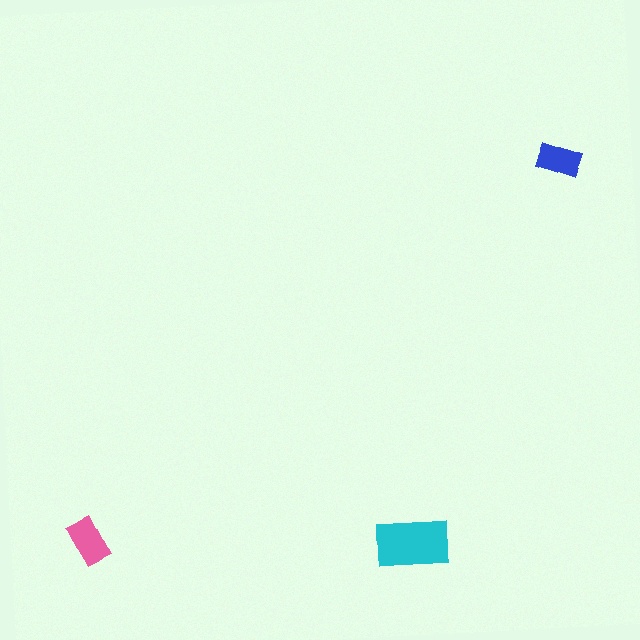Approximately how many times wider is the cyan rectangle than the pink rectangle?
About 1.5 times wider.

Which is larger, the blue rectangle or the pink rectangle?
The pink one.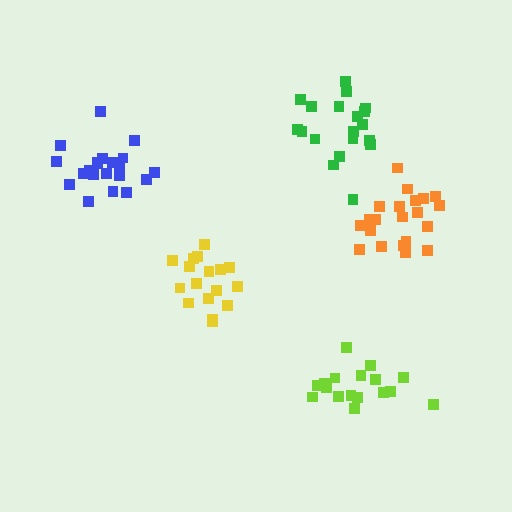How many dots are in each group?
Group 1: 17 dots, Group 2: 21 dots, Group 3: 17 dots, Group 4: 21 dots, Group 5: 19 dots (95 total).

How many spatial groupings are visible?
There are 5 spatial groupings.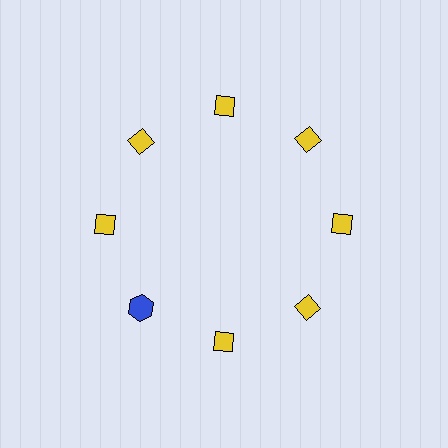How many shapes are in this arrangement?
There are 8 shapes arranged in a ring pattern.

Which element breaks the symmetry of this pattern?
The blue hexagon at roughly the 8 o'clock position breaks the symmetry. All other shapes are yellow diamonds.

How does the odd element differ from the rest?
It differs in both color (blue instead of yellow) and shape (hexagon instead of diamond).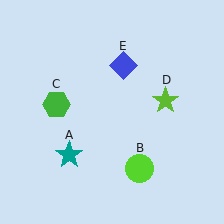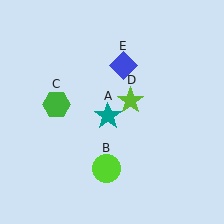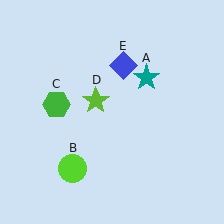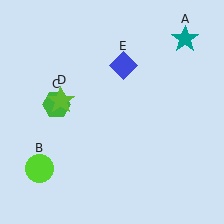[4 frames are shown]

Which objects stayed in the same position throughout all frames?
Green hexagon (object C) and blue diamond (object E) remained stationary.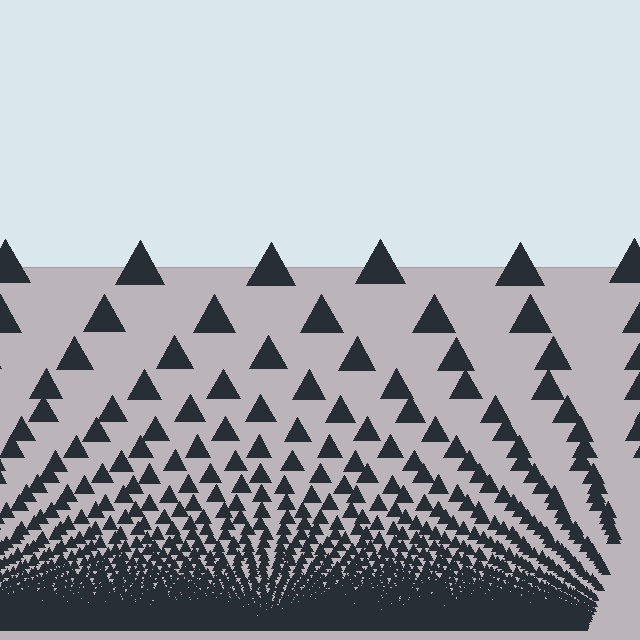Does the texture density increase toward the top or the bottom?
Density increases toward the bottom.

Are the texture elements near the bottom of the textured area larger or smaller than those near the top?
Smaller. The gradient is inverted — elements near the bottom are smaller and denser.